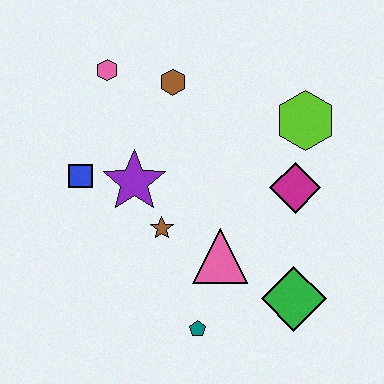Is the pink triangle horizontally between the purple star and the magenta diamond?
Yes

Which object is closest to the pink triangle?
The brown star is closest to the pink triangle.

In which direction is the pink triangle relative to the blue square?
The pink triangle is to the right of the blue square.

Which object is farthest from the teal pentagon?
The pink hexagon is farthest from the teal pentagon.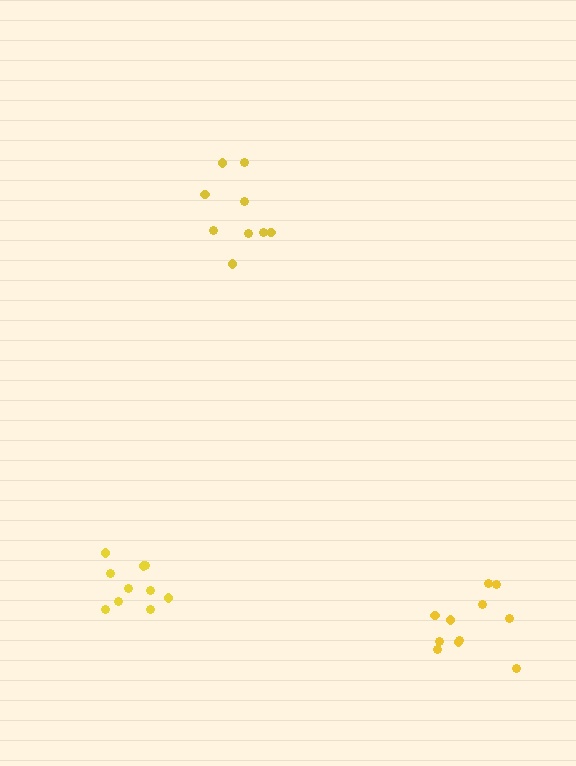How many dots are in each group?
Group 1: 11 dots, Group 2: 9 dots, Group 3: 10 dots (30 total).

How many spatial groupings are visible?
There are 3 spatial groupings.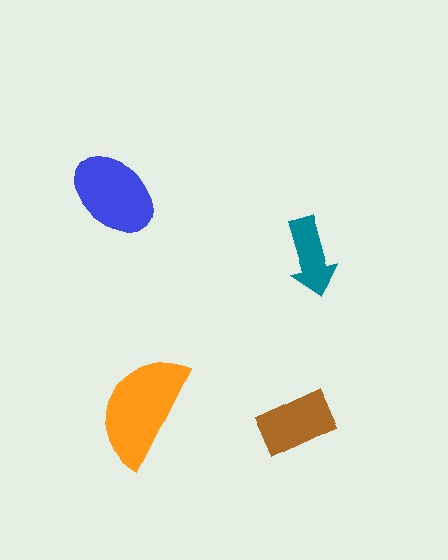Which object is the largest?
The orange semicircle.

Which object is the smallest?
The teal arrow.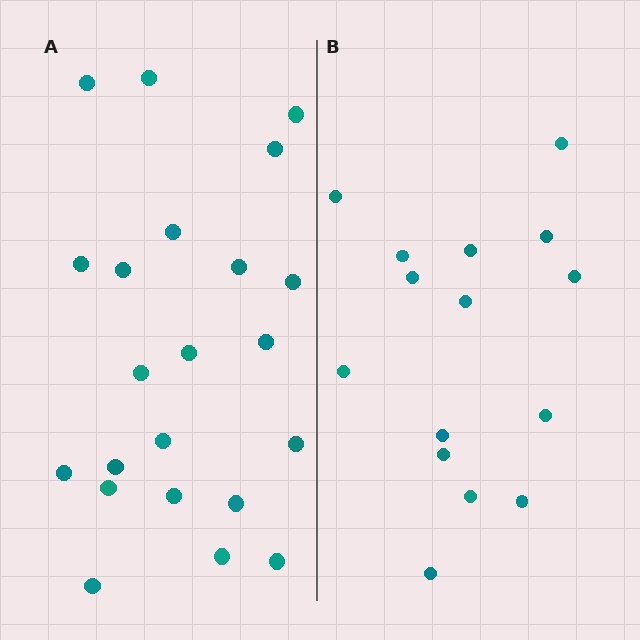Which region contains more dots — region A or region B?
Region A (the left region) has more dots.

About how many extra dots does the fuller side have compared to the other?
Region A has roughly 8 or so more dots than region B.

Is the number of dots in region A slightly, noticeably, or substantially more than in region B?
Region A has substantially more. The ratio is roughly 1.5 to 1.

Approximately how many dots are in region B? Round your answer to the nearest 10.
About 20 dots. (The exact count is 15, which rounds to 20.)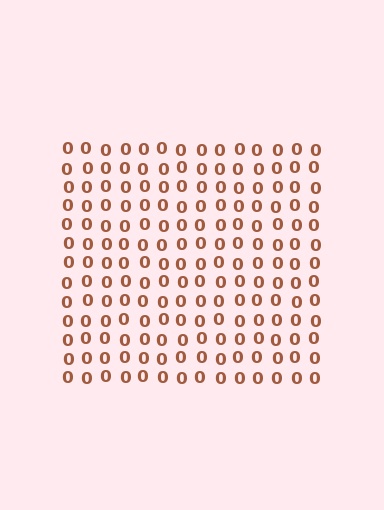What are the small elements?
The small elements are digit 0's.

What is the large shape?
The large shape is a square.